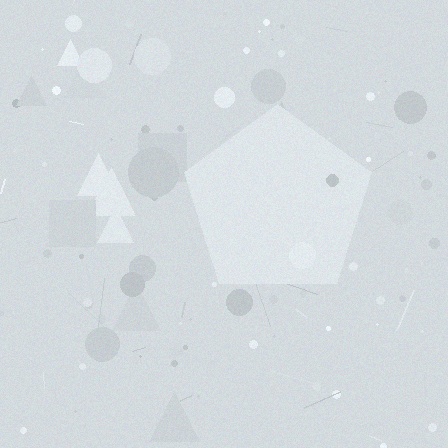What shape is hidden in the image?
A pentagon is hidden in the image.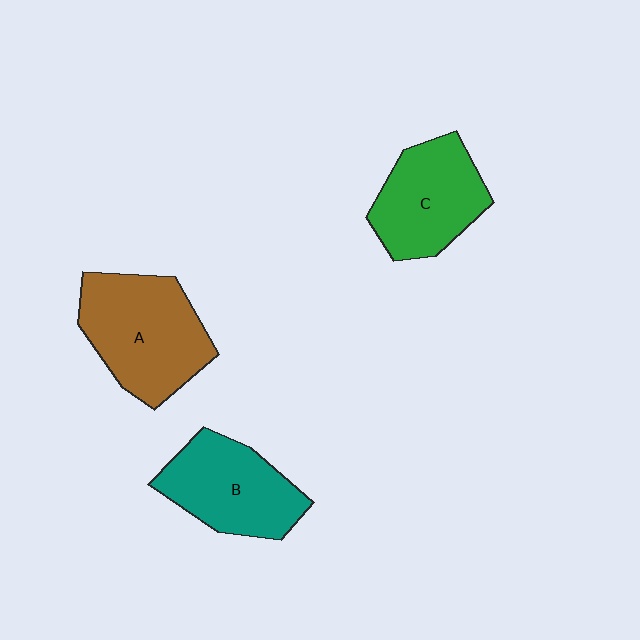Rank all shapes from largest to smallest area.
From largest to smallest: A (brown), B (teal), C (green).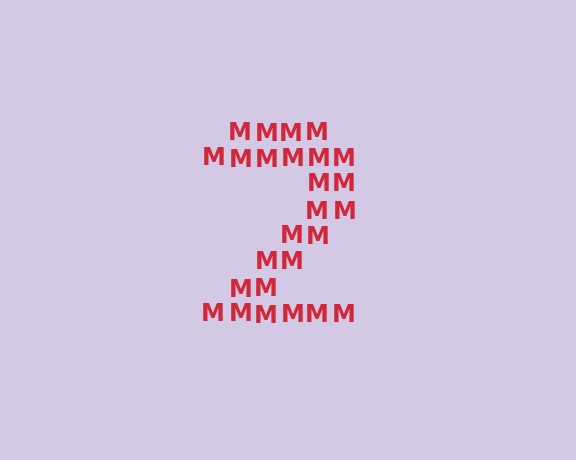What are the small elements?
The small elements are letter M's.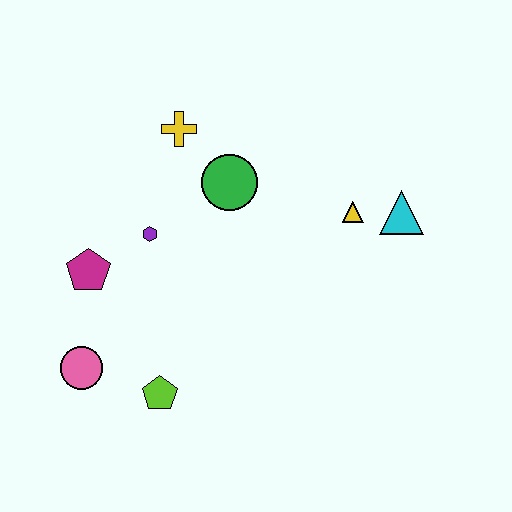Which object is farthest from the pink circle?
The cyan triangle is farthest from the pink circle.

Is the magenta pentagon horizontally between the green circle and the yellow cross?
No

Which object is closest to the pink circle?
The lime pentagon is closest to the pink circle.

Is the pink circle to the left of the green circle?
Yes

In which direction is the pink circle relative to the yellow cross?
The pink circle is below the yellow cross.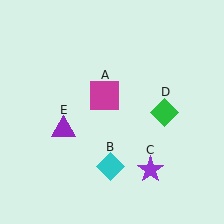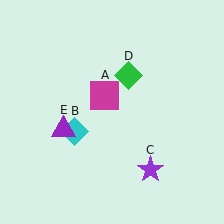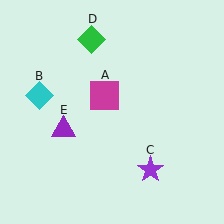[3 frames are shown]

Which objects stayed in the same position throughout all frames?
Magenta square (object A) and purple star (object C) and purple triangle (object E) remained stationary.